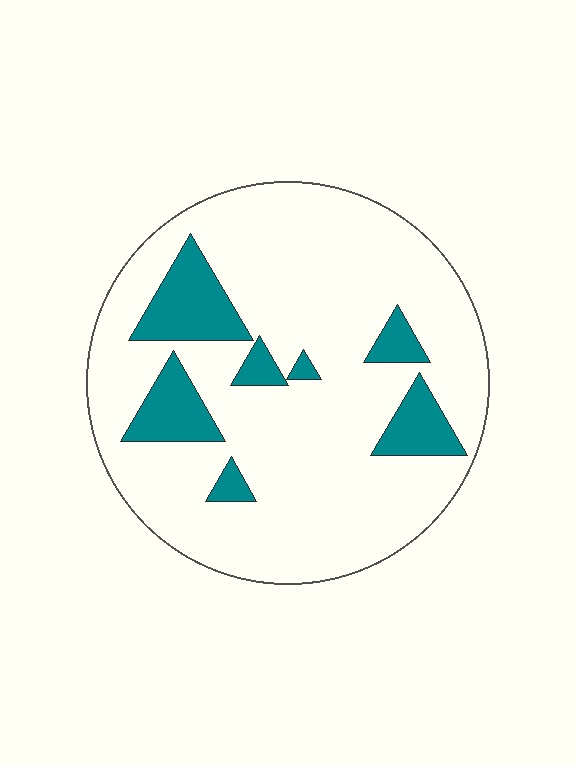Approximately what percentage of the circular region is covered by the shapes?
Approximately 15%.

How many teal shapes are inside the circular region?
7.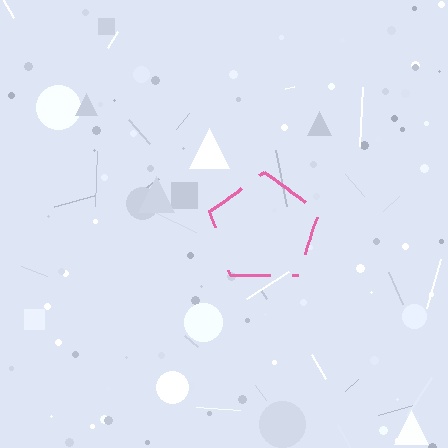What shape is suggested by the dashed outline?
The dashed outline suggests a pentagon.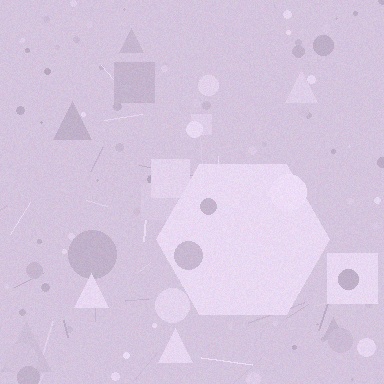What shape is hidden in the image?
A hexagon is hidden in the image.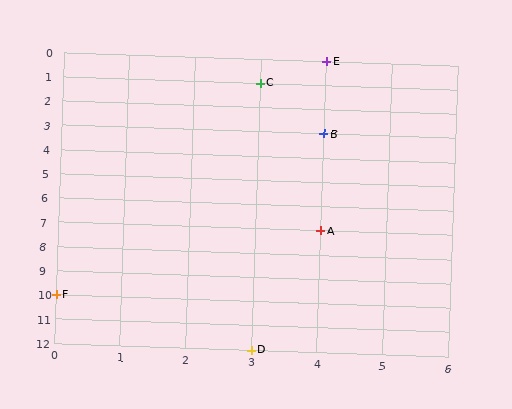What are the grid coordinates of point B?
Point B is at grid coordinates (4, 3).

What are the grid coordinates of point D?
Point D is at grid coordinates (3, 12).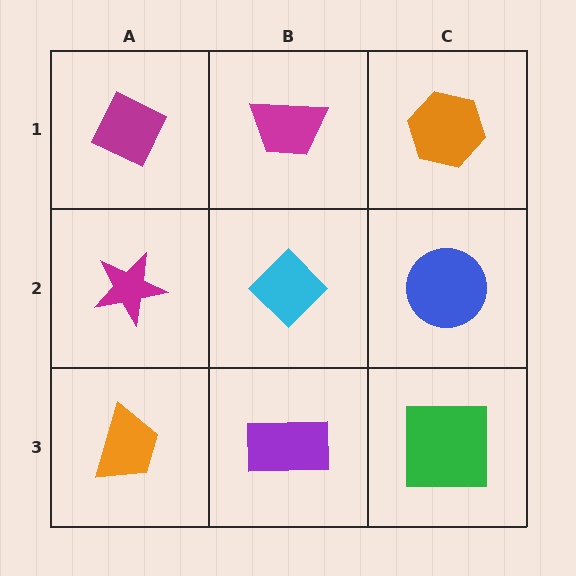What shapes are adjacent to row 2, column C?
An orange hexagon (row 1, column C), a green square (row 3, column C), a cyan diamond (row 2, column B).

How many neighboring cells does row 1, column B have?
3.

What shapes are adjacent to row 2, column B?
A magenta trapezoid (row 1, column B), a purple rectangle (row 3, column B), a magenta star (row 2, column A), a blue circle (row 2, column C).